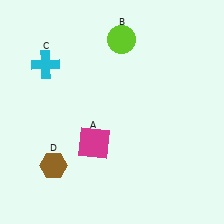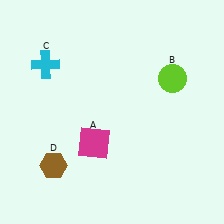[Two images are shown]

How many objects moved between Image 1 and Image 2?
1 object moved between the two images.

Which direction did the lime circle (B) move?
The lime circle (B) moved right.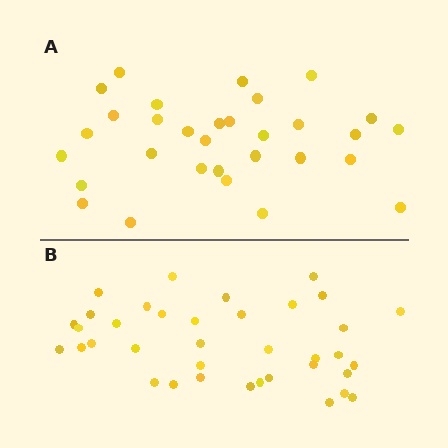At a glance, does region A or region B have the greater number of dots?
Region B (the bottom region) has more dots.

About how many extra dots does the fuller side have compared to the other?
Region B has about 6 more dots than region A.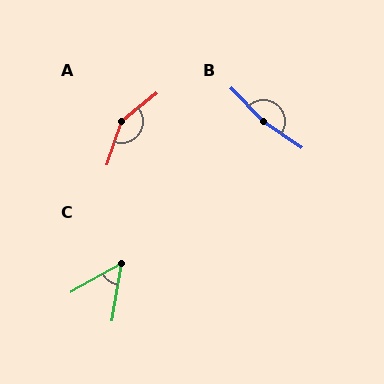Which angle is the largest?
B, at approximately 169 degrees.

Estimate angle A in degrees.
Approximately 148 degrees.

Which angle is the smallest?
C, at approximately 51 degrees.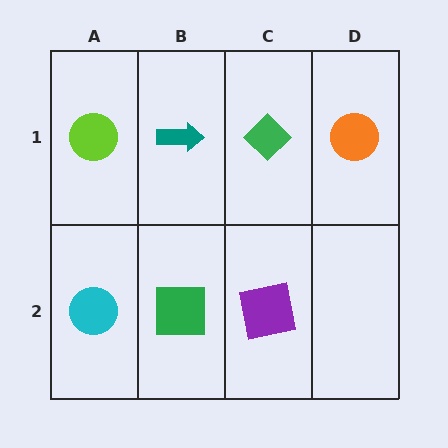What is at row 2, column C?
A purple square.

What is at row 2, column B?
A green square.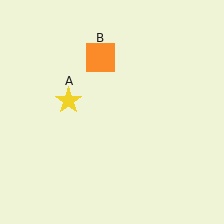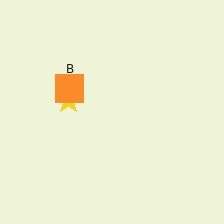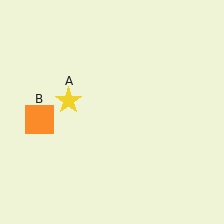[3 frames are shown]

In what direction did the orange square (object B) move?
The orange square (object B) moved down and to the left.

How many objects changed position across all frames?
1 object changed position: orange square (object B).